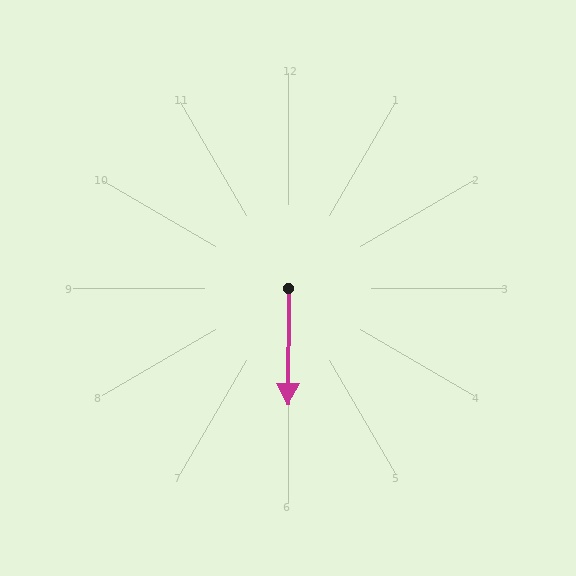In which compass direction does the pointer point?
South.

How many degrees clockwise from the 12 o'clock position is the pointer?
Approximately 180 degrees.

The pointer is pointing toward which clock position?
Roughly 6 o'clock.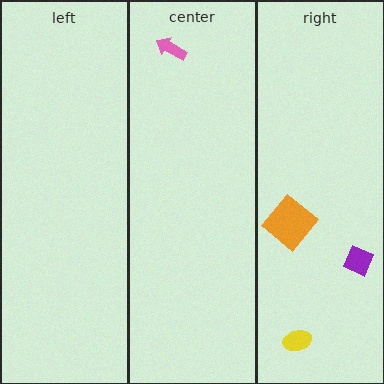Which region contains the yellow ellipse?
The right region.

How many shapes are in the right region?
3.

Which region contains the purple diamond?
The right region.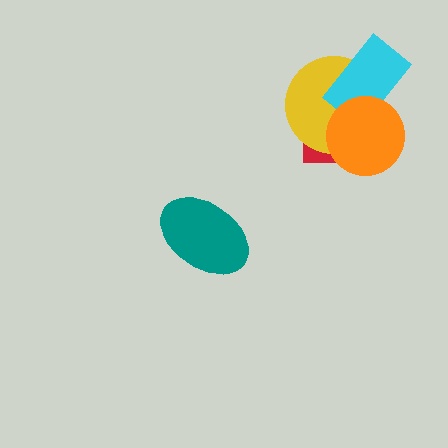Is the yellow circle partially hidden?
Yes, it is partially covered by another shape.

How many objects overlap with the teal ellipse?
0 objects overlap with the teal ellipse.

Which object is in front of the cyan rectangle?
The orange circle is in front of the cyan rectangle.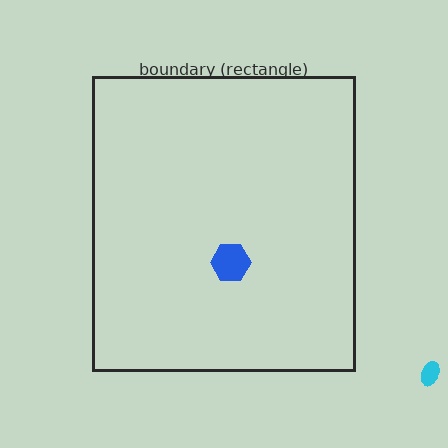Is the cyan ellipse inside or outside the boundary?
Outside.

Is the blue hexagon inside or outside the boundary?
Inside.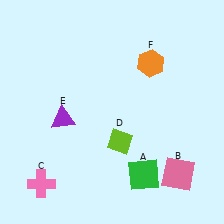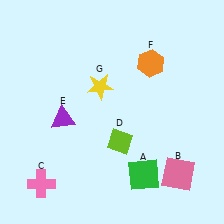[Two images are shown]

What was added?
A yellow star (G) was added in Image 2.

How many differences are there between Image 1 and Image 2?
There is 1 difference between the two images.